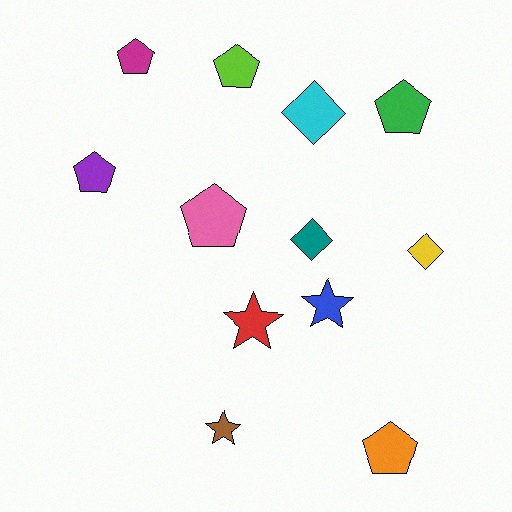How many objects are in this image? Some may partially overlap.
There are 12 objects.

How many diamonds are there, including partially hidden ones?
There are 3 diamonds.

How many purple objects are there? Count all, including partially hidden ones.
There is 1 purple object.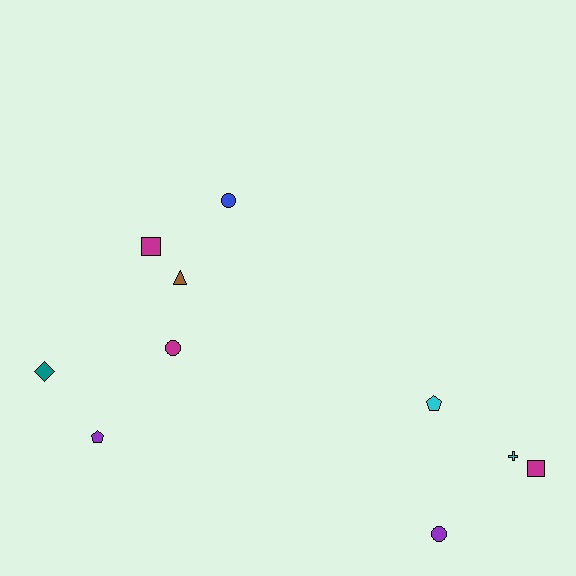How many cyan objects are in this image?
There are 2 cyan objects.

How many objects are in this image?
There are 10 objects.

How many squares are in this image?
There are 2 squares.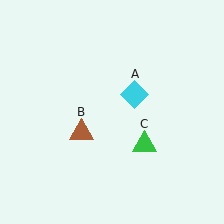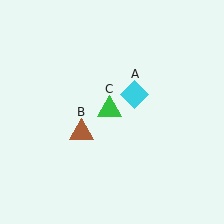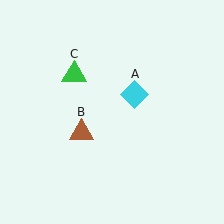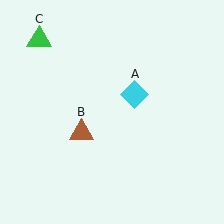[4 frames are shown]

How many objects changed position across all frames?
1 object changed position: green triangle (object C).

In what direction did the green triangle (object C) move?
The green triangle (object C) moved up and to the left.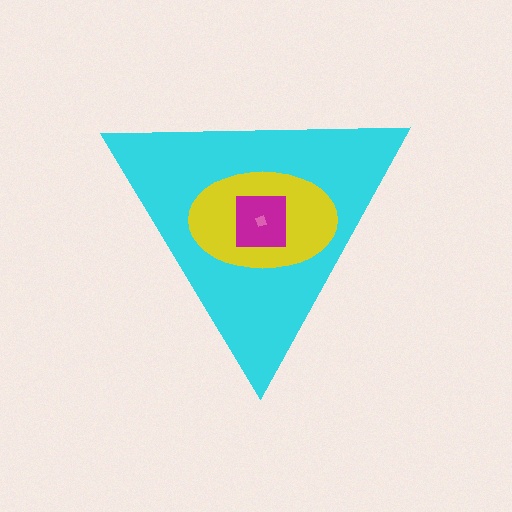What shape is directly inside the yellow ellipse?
The magenta square.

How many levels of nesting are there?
4.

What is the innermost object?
The pink diamond.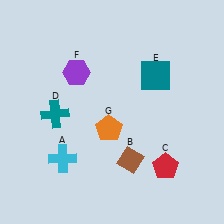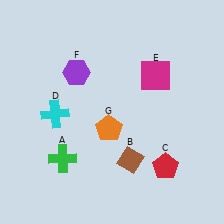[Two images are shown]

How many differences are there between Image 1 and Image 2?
There are 3 differences between the two images.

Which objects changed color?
A changed from cyan to green. D changed from teal to cyan. E changed from teal to magenta.